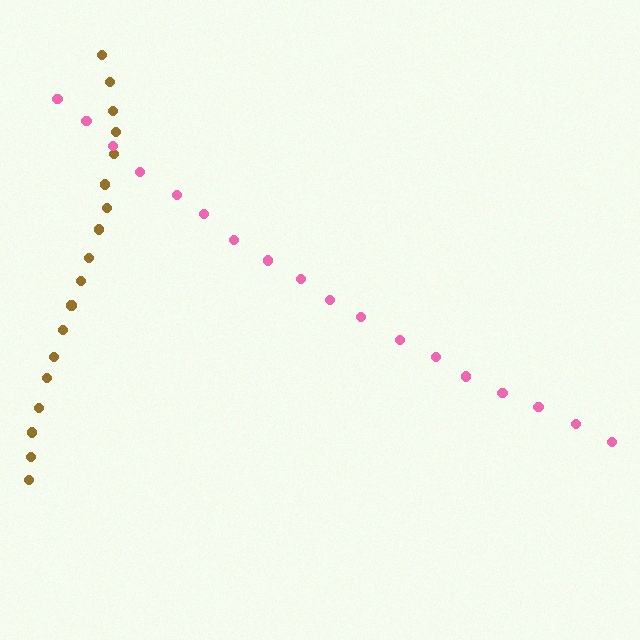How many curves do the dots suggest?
There are 2 distinct paths.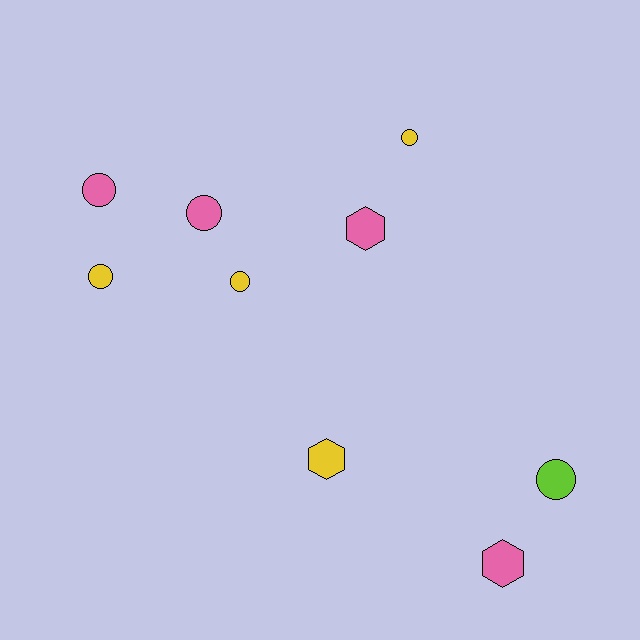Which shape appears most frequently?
Circle, with 6 objects.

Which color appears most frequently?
Yellow, with 4 objects.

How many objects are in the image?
There are 9 objects.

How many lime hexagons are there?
There are no lime hexagons.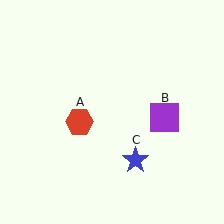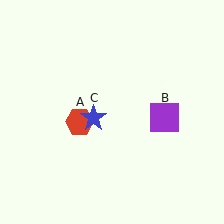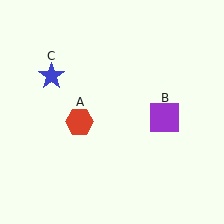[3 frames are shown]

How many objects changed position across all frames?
1 object changed position: blue star (object C).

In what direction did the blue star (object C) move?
The blue star (object C) moved up and to the left.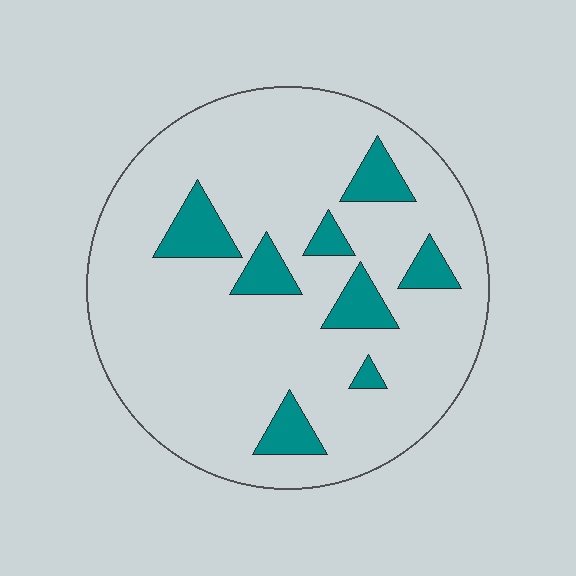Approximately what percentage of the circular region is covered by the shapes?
Approximately 15%.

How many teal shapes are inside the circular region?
8.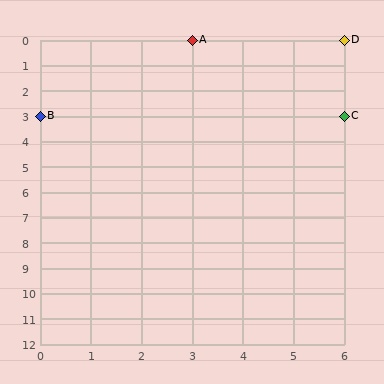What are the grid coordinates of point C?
Point C is at grid coordinates (6, 3).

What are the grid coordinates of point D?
Point D is at grid coordinates (6, 0).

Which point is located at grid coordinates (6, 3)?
Point C is at (6, 3).